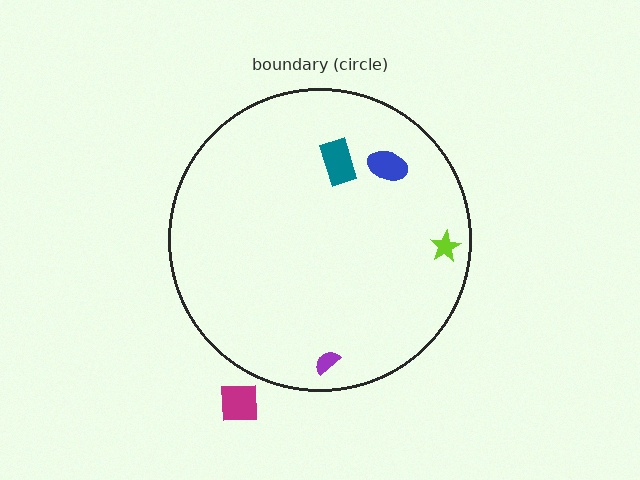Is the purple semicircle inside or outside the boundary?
Inside.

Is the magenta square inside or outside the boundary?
Outside.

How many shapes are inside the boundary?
4 inside, 1 outside.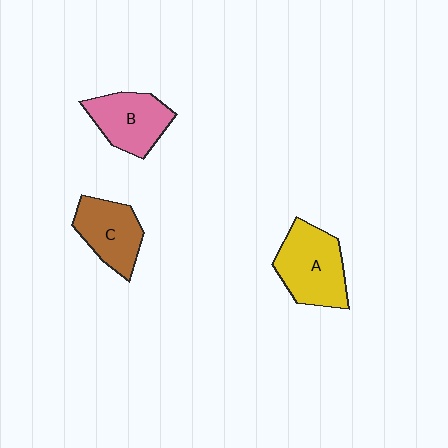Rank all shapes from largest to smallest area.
From largest to smallest: A (yellow), B (pink), C (brown).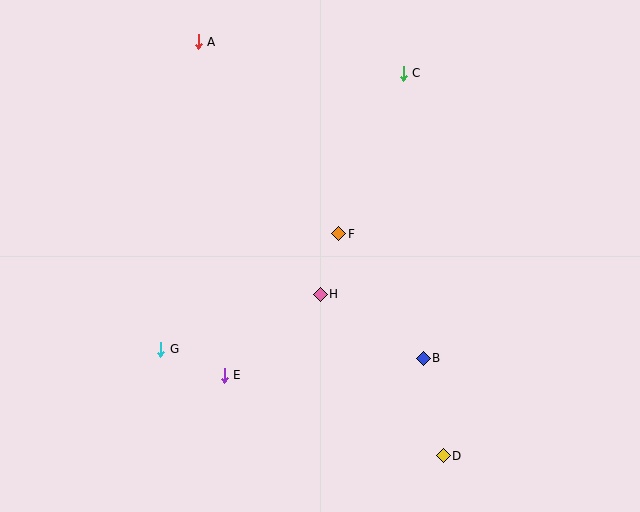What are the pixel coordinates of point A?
Point A is at (198, 42).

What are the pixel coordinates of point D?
Point D is at (443, 456).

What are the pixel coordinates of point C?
Point C is at (403, 73).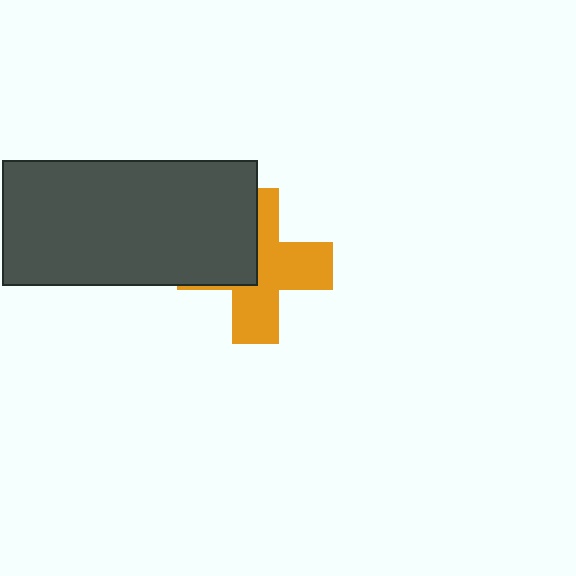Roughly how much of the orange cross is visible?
About half of it is visible (roughly 61%).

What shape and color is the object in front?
The object in front is a dark gray rectangle.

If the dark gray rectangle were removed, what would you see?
You would see the complete orange cross.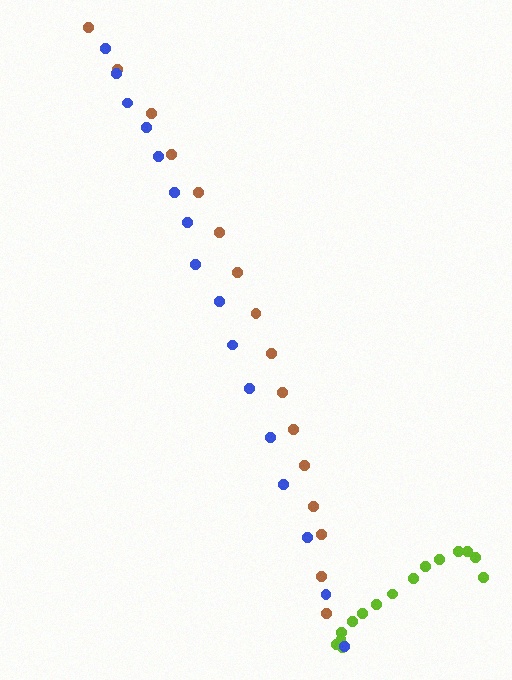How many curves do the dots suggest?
There are 3 distinct paths.